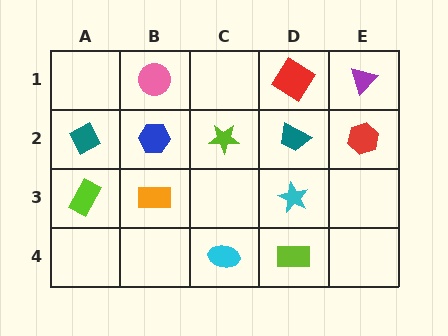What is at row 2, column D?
A teal trapezoid.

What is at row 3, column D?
A cyan star.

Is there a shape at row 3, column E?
No, that cell is empty.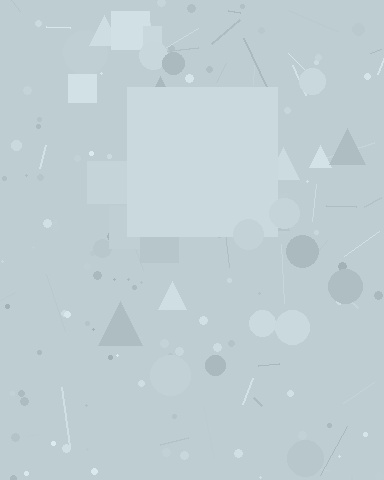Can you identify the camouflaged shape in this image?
The camouflaged shape is a square.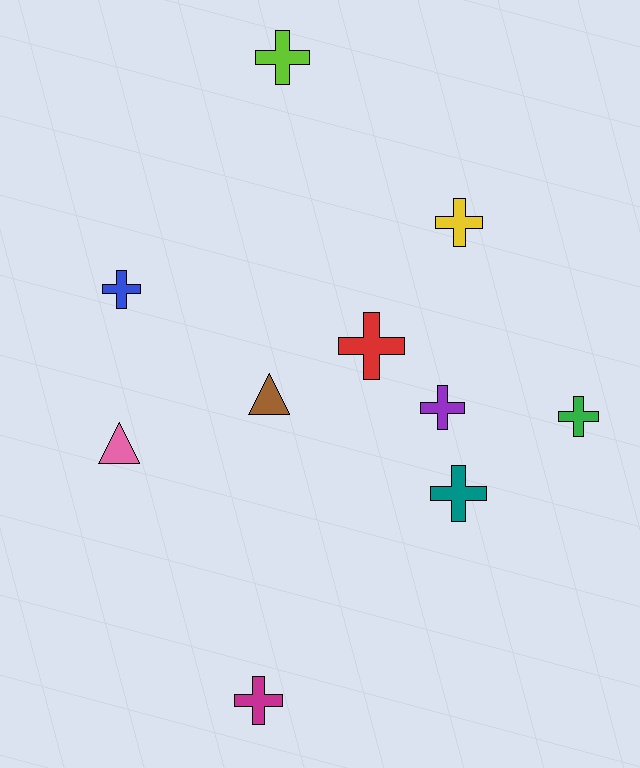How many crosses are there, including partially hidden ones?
There are 8 crosses.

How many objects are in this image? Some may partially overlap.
There are 10 objects.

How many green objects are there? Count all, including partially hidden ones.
There is 1 green object.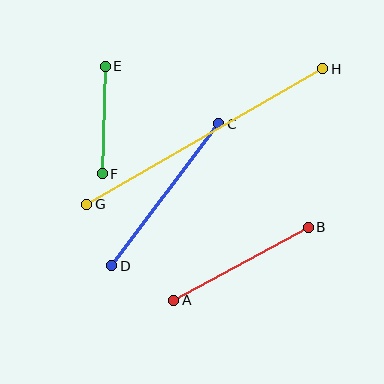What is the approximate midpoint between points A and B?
The midpoint is at approximately (241, 264) pixels.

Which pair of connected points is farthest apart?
Points G and H are farthest apart.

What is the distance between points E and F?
The distance is approximately 108 pixels.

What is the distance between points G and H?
The distance is approximately 272 pixels.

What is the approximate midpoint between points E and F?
The midpoint is at approximately (104, 120) pixels.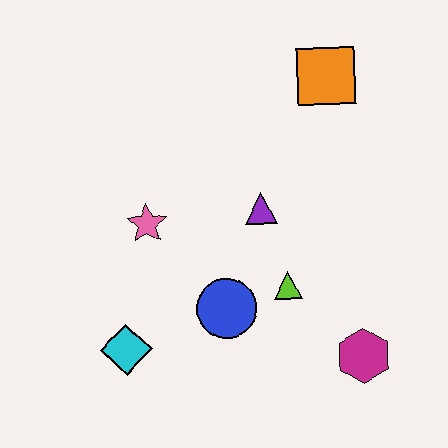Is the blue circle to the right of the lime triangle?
No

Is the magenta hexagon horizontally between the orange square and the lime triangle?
No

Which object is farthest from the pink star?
The magenta hexagon is farthest from the pink star.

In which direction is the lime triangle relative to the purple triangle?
The lime triangle is below the purple triangle.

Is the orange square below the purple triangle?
No